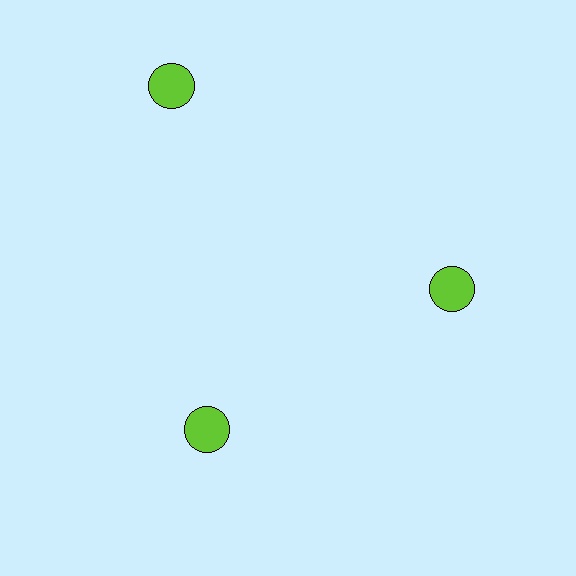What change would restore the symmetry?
The symmetry would be restored by moving it inward, back onto the ring so that all 3 circles sit at equal angles and equal distance from the center.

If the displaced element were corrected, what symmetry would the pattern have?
It would have 3-fold rotational symmetry — the pattern would map onto itself every 120 degrees.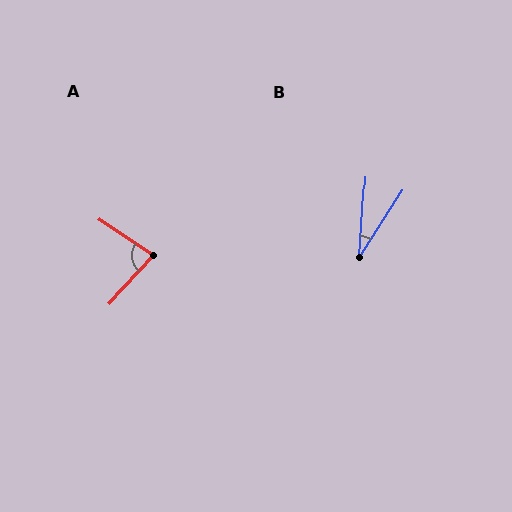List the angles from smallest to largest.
B (29°), A (81°).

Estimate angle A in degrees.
Approximately 81 degrees.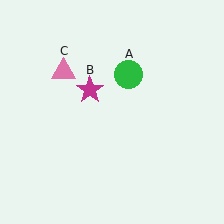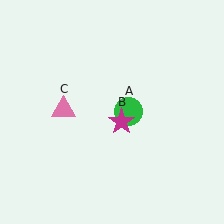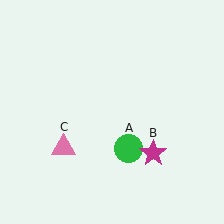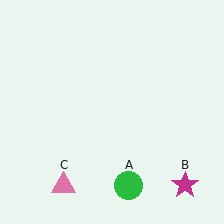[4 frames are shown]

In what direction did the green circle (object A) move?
The green circle (object A) moved down.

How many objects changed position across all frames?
3 objects changed position: green circle (object A), magenta star (object B), pink triangle (object C).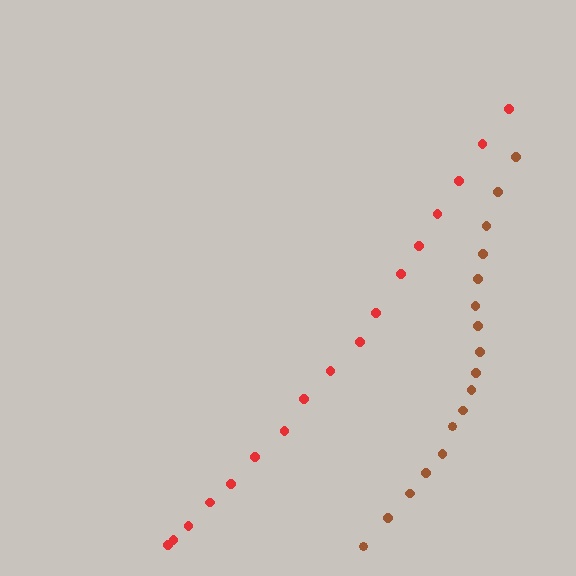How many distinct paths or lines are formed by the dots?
There are 2 distinct paths.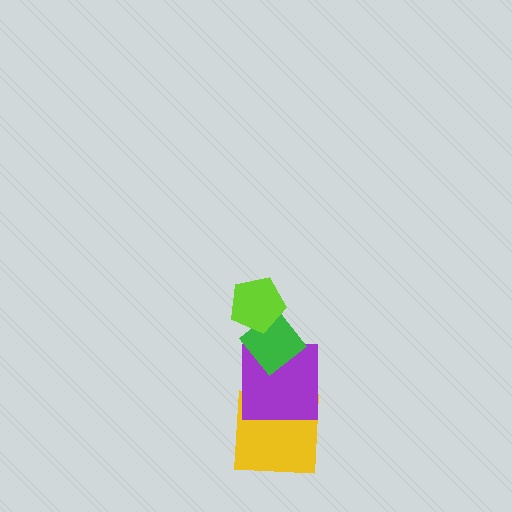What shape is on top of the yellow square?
The purple square is on top of the yellow square.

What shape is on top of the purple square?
The green diamond is on top of the purple square.